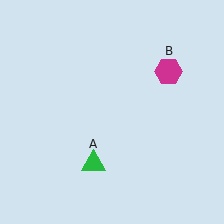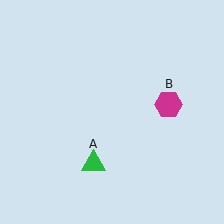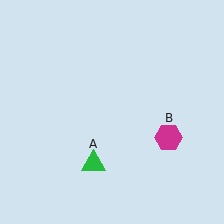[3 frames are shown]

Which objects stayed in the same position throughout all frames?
Green triangle (object A) remained stationary.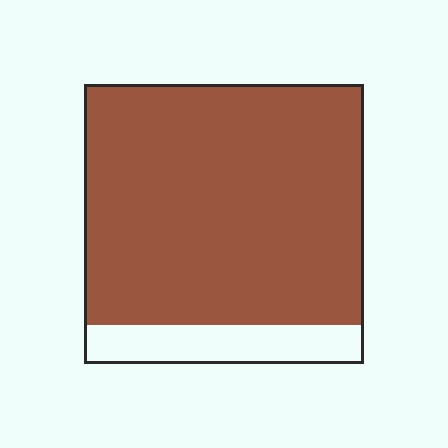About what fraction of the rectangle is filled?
About seven eighths (7/8).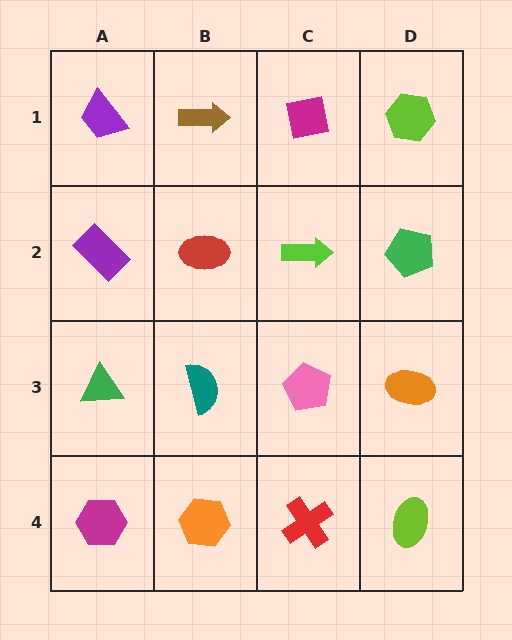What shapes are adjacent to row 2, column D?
A lime hexagon (row 1, column D), an orange ellipse (row 3, column D), a lime arrow (row 2, column C).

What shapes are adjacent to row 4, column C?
A pink pentagon (row 3, column C), an orange hexagon (row 4, column B), a lime ellipse (row 4, column D).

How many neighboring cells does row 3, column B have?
4.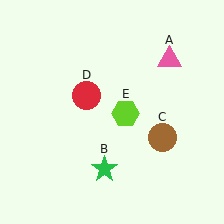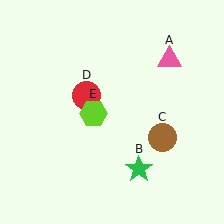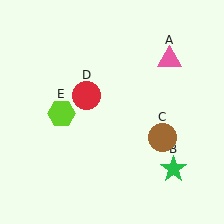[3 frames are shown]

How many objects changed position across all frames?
2 objects changed position: green star (object B), lime hexagon (object E).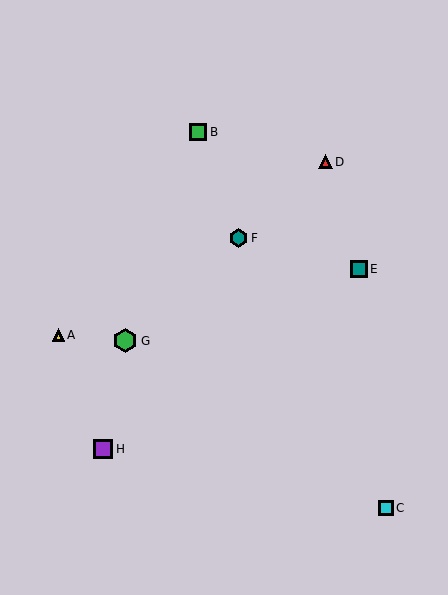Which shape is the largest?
The green hexagon (labeled G) is the largest.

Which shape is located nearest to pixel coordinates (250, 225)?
The teal hexagon (labeled F) at (239, 238) is nearest to that location.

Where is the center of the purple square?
The center of the purple square is at (103, 449).